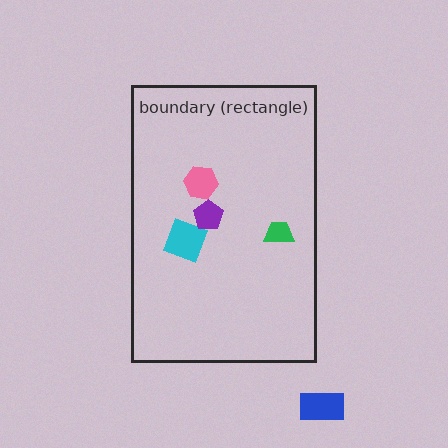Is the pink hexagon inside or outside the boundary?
Inside.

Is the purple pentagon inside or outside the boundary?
Inside.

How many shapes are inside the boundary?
4 inside, 1 outside.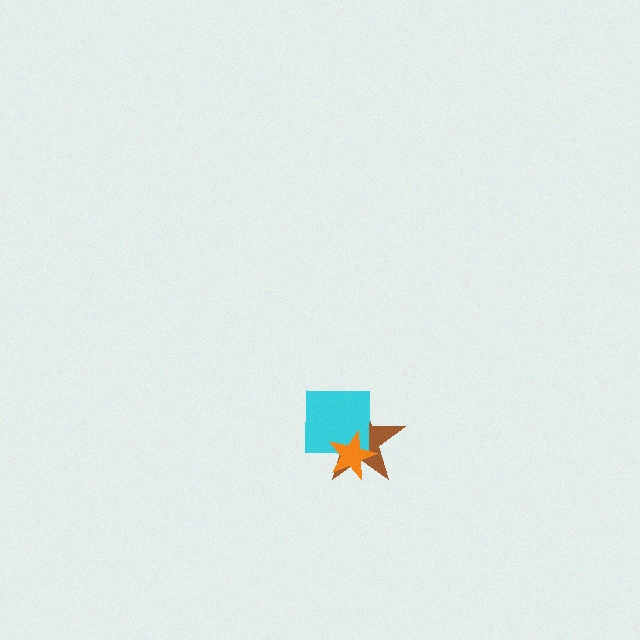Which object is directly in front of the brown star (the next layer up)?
The cyan square is directly in front of the brown star.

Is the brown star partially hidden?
Yes, it is partially covered by another shape.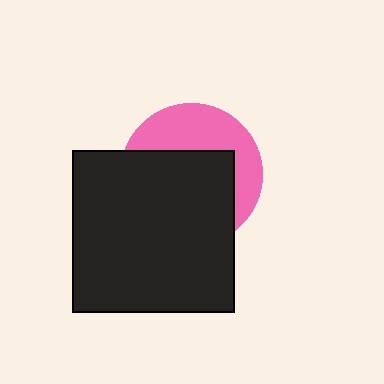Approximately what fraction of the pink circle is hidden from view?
Roughly 61% of the pink circle is hidden behind the black square.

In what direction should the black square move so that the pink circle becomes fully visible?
The black square should move down. That is the shortest direction to clear the overlap and leave the pink circle fully visible.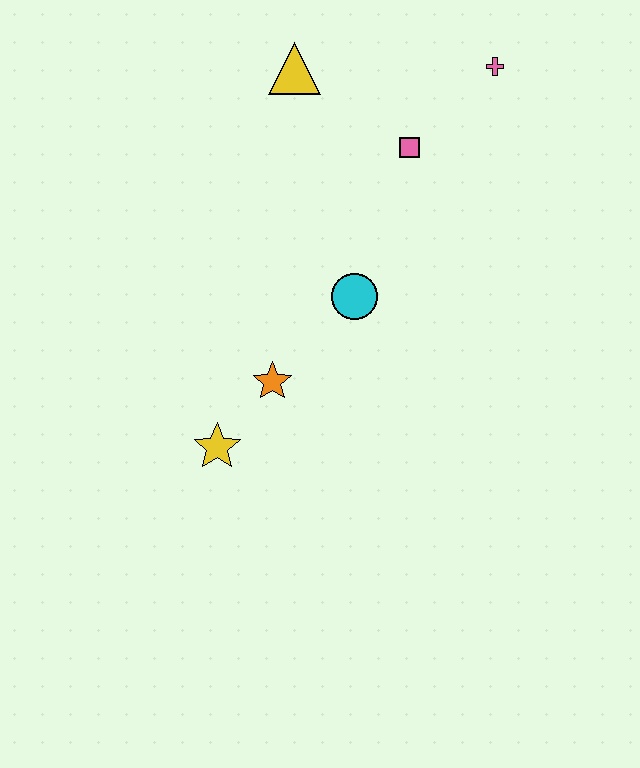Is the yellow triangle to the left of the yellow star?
No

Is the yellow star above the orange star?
No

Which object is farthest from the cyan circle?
The pink cross is farthest from the cyan circle.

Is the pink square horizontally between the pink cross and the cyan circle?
Yes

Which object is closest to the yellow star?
The orange star is closest to the yellow star.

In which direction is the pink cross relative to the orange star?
The pink cross is above the orange star.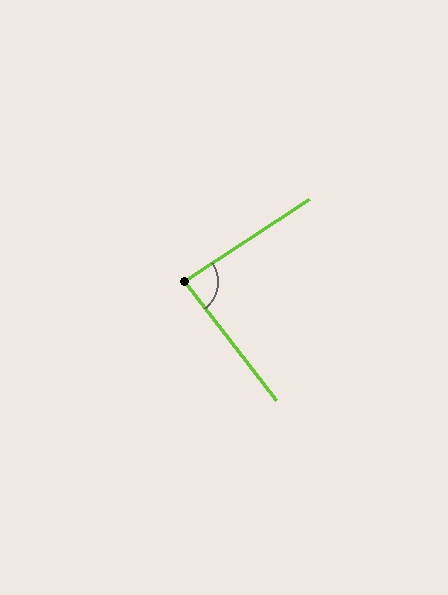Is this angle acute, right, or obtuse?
It is approximately a right angle.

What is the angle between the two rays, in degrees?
Approximately 86 degrees.